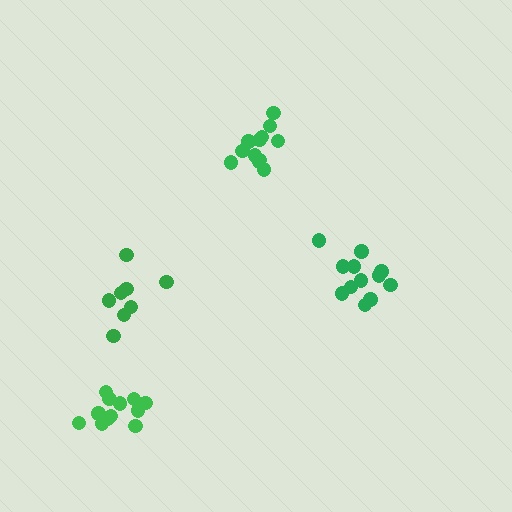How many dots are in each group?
Group 1: 8 dots, Group 2: 12 dots, Group 3: 12 dots, Group 4: 12 dots (44 total).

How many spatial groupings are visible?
There are 4 spatial groupings.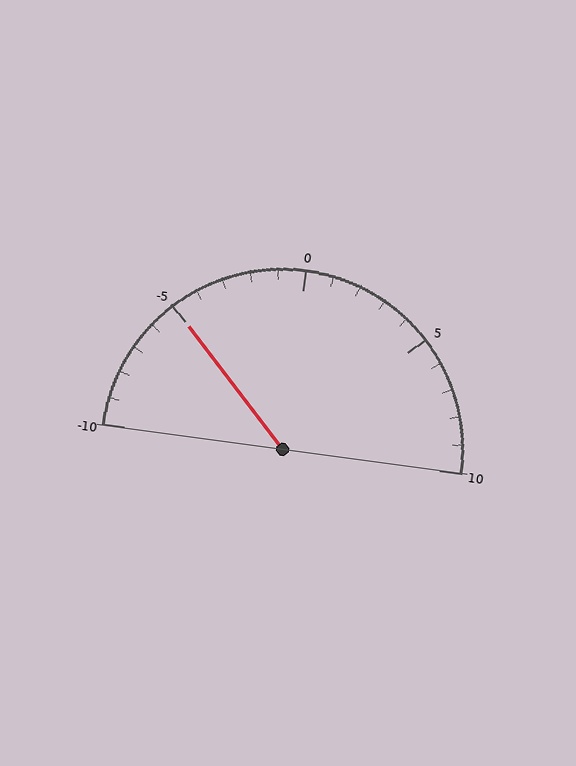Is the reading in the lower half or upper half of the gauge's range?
The reading is in the lower half of the range (-10 to 10).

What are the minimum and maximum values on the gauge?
The gauge ranges from -10 to 10.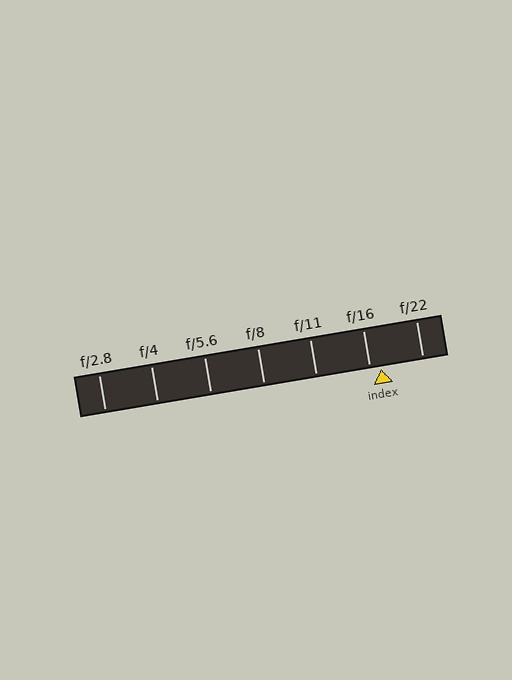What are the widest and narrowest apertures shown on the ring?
The widest aperture shown is f/2.8 and the narrowest is f/22.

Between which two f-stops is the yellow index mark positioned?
The index mark is between f/16 and f/22.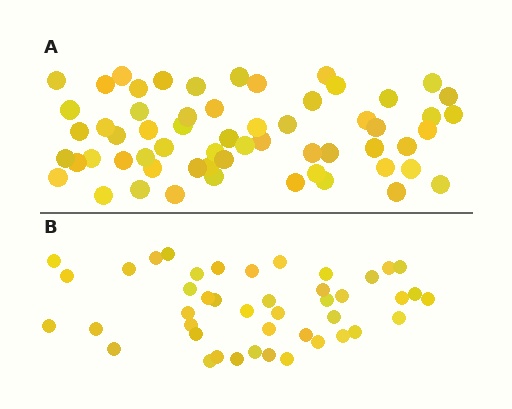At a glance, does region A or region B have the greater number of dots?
Region A (the top region) has more dots.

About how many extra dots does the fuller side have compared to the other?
Region A has approximately 15 more dots than region B.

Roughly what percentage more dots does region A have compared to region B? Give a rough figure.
About 35% more.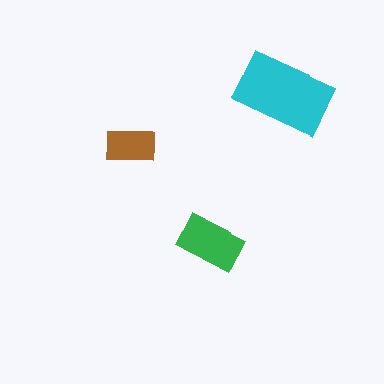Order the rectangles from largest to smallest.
the cyan one, the green one, the brown one.